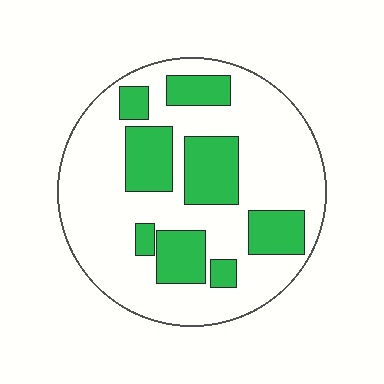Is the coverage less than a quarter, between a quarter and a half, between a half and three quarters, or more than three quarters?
Between a quarter and a half.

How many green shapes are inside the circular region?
8.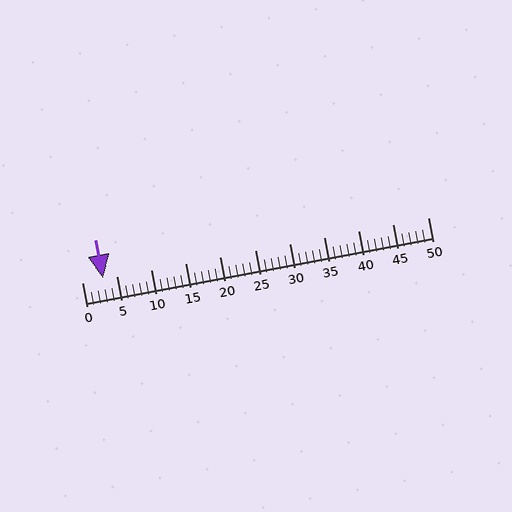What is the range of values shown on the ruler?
The ruler shows values from 0 to 50.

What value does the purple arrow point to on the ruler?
The purple arrow points to approximately 3.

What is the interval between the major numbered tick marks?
The major tick marks are spaced 5 units apart.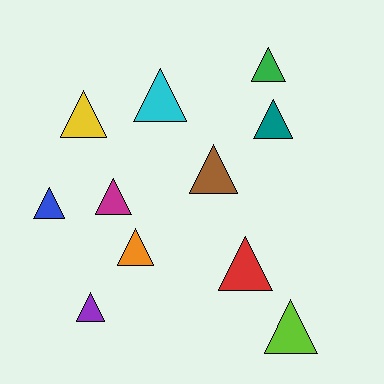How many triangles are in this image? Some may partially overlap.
There are 11 triangles.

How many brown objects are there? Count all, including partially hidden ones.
There is 1 brown object.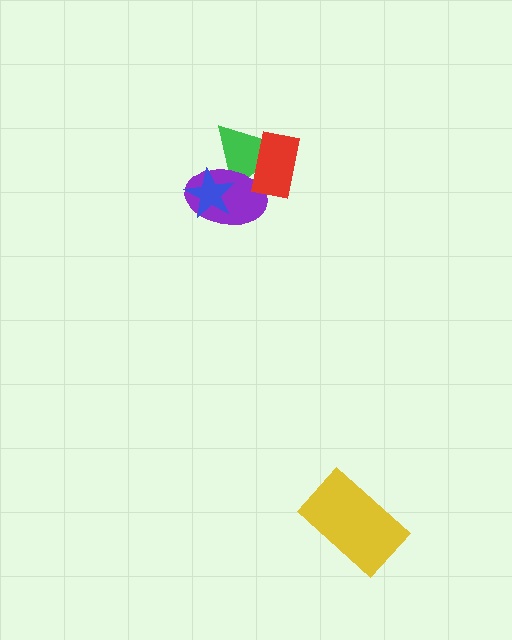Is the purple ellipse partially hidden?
Yes, it is partially covered by another shape.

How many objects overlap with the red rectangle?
2 objects overlap with the red rectangle.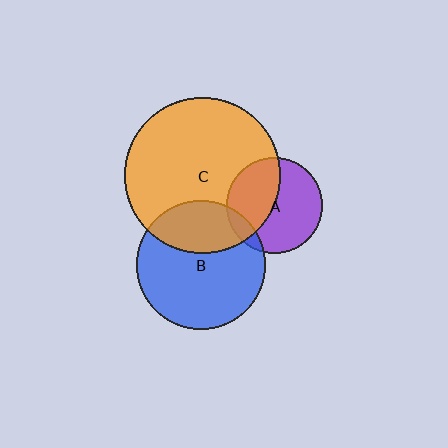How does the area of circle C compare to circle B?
Approximately 1.4 times.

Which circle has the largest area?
Circle C (orange).